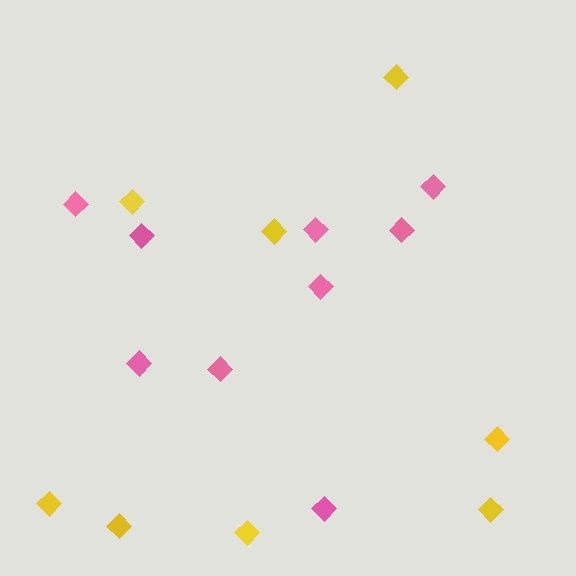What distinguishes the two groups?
There are 2 groups: one group of yellow diamonds (8) and one group of pink diamonds (9).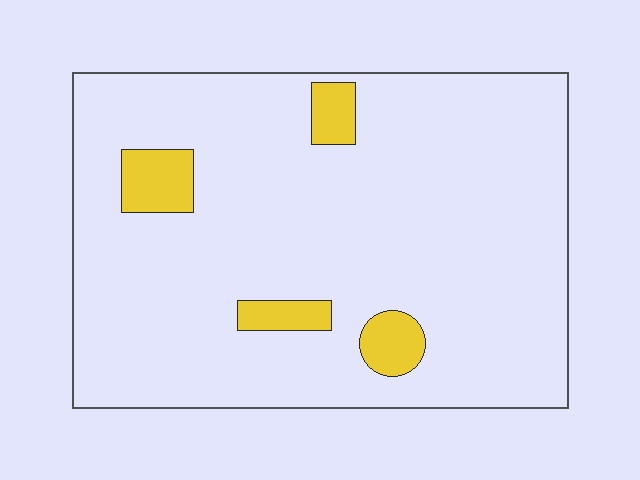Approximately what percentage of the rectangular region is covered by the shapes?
Approximately 10%.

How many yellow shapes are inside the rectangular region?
4.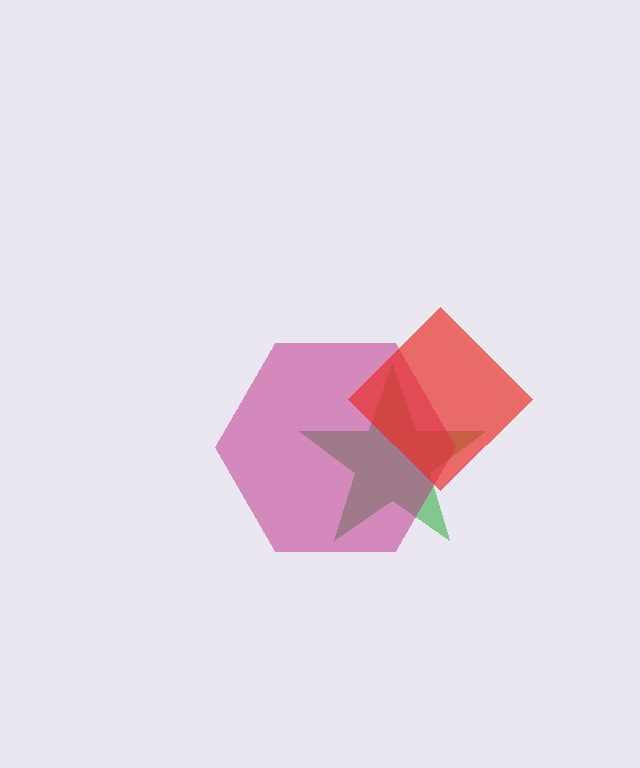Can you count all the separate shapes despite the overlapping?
Yes, there are 3 separate shapes.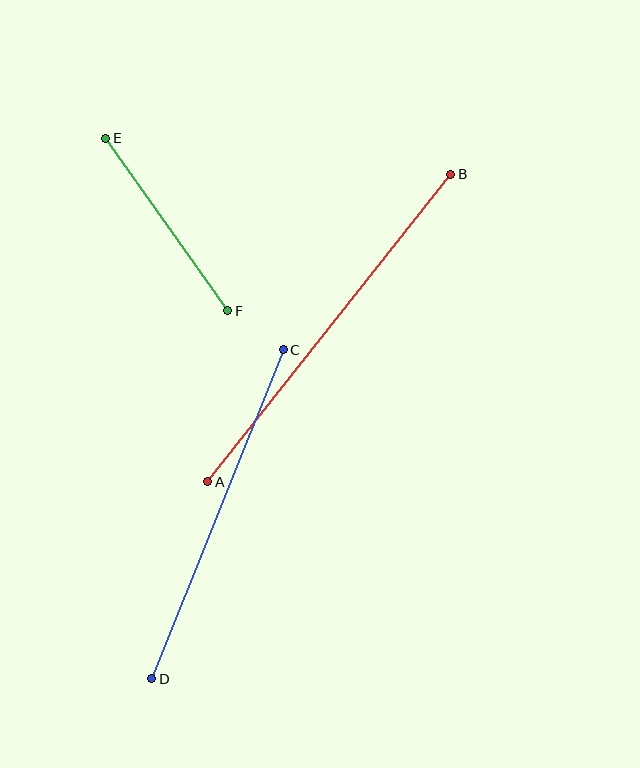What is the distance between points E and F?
The distance is approximately 211 pixels.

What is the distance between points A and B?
The distance is approximately 392 pixels.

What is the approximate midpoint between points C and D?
The midpoint is at approximately (217, 514) pixels.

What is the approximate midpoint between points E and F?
The midpoint is at approximately (167, 225) pixels.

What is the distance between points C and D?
The distance is approximately 354 pixels.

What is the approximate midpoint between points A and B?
The midpoint is at approximately (329, 328) pixels.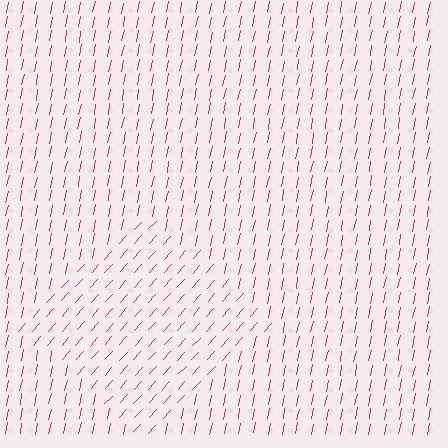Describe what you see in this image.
The image is filled with small red line segments. A diamond region in the image has lines oriented differently from the surrounding lines, creating a visible texture boundary.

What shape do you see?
I see a diamond.